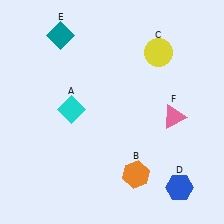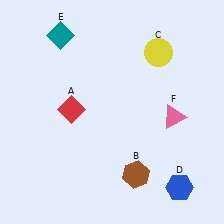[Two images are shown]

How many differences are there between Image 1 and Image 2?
There are 2 differences between the two images.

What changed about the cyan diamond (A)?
In Image 1, A is cyan. In Image 2, it changed to red.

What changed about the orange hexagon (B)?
In Image 1, B is orange. In Image 2, it changed to brown.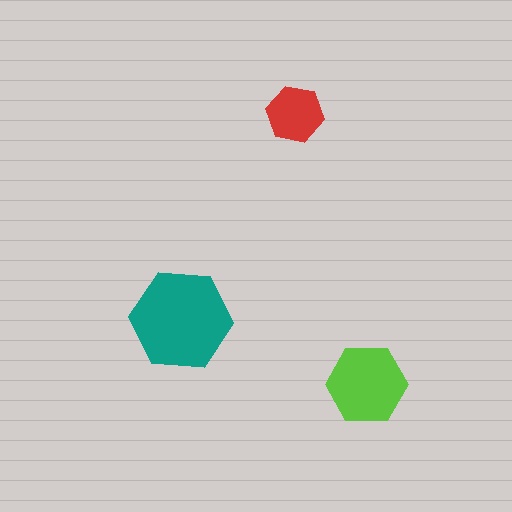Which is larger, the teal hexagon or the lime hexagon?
The teal one.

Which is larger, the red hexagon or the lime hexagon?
The lime one.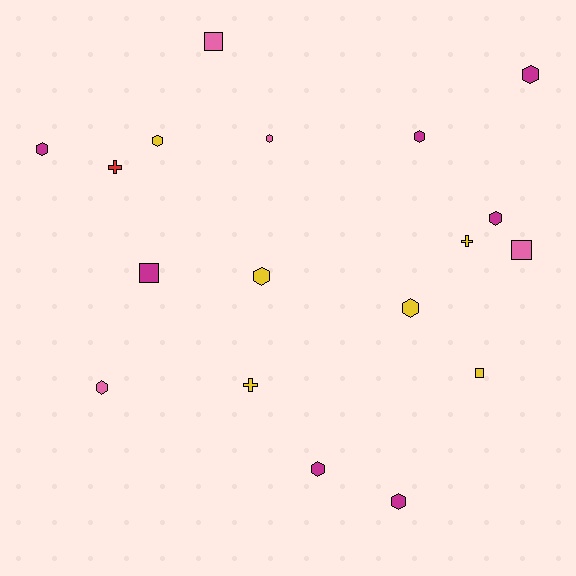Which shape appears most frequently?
Hexagon, with 11 objects.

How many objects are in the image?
There are 18 objects.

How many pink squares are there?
There are 2 pink squares.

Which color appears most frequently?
Magenta, with 7 objects.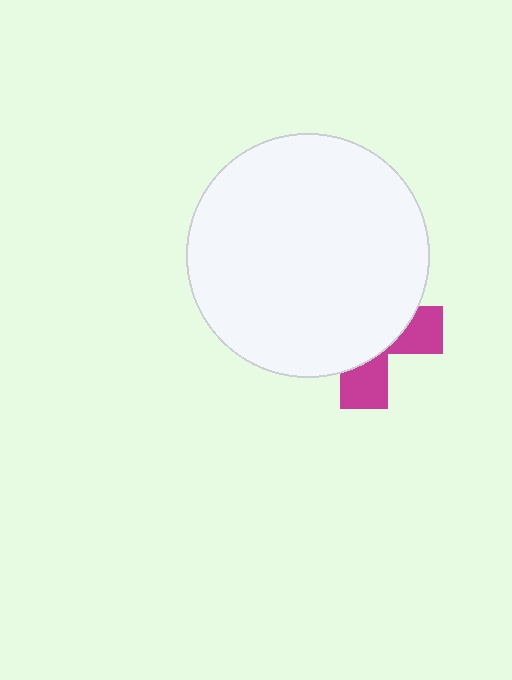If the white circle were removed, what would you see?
You would see the complete magenta cross.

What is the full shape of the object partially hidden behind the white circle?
The partially hidden object is a magenta cross.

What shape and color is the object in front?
The object in front is a white circle.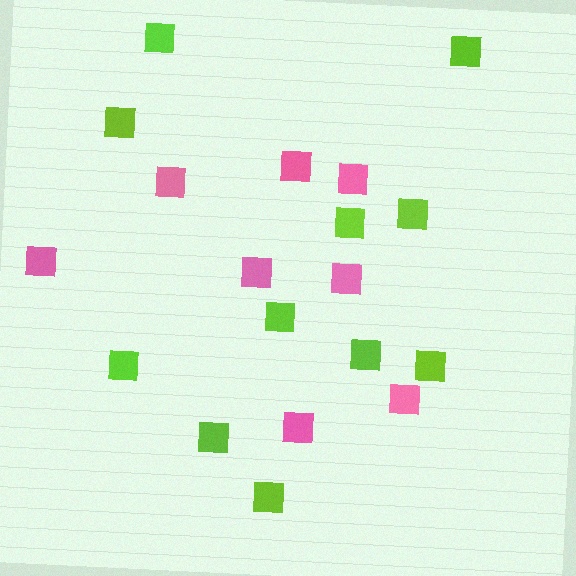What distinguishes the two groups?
There are 2 groups: one group of pink squares (8) and one group of lime squares (11).